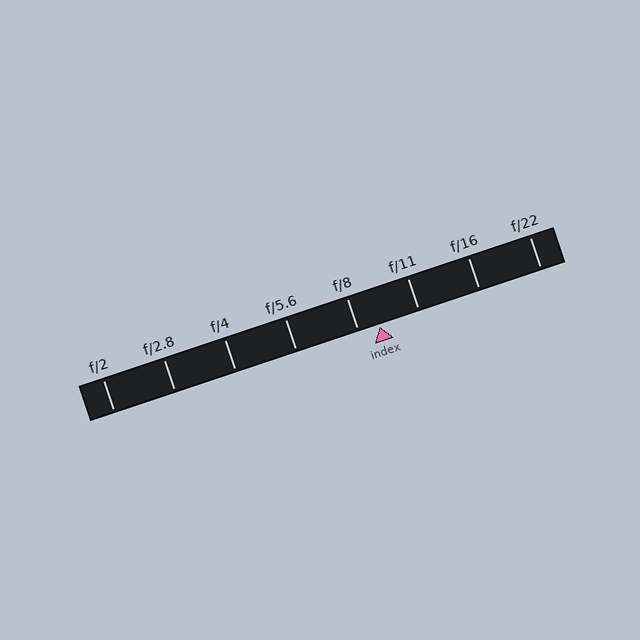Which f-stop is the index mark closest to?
The index mark is closest to f/8.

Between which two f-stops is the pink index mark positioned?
The index mark is between f/8 and f/11.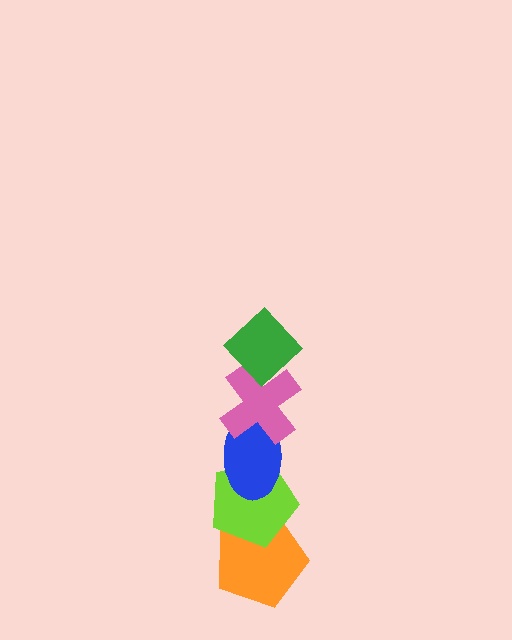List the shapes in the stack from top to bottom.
From top to bottom: the green diamond, the pink cross, the blue ellipse, the lime pentagon, the orange pentagon.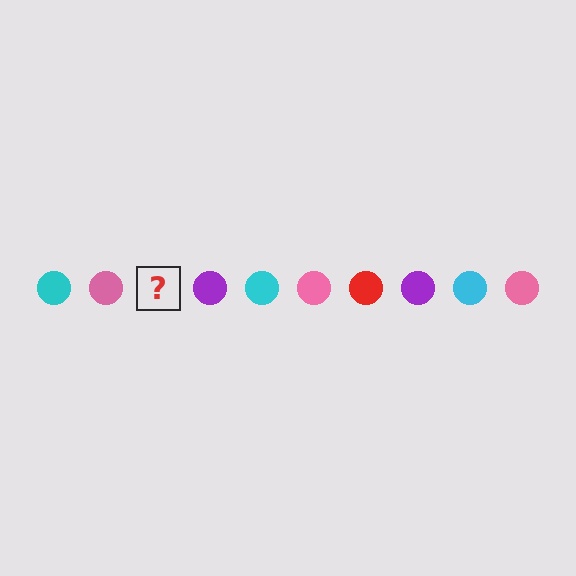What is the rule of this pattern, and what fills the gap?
The rule is that the pattern cycles through cyan, pink, red, purple circles. The gap should be filled with a red circle.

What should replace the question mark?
The question mark should be replaced with a red circle.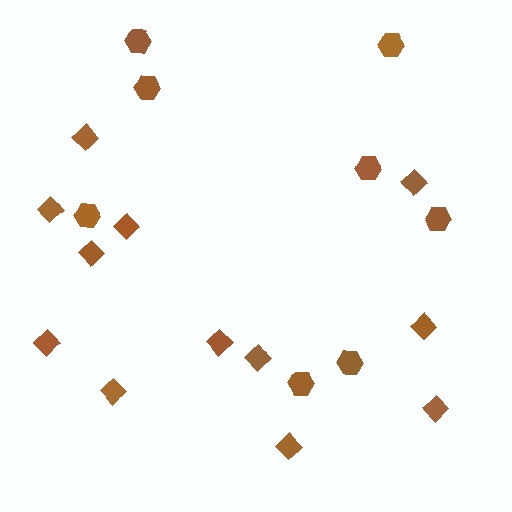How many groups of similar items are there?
There are 2 groups: one group of diamonds (12) and one group of hexagons (8).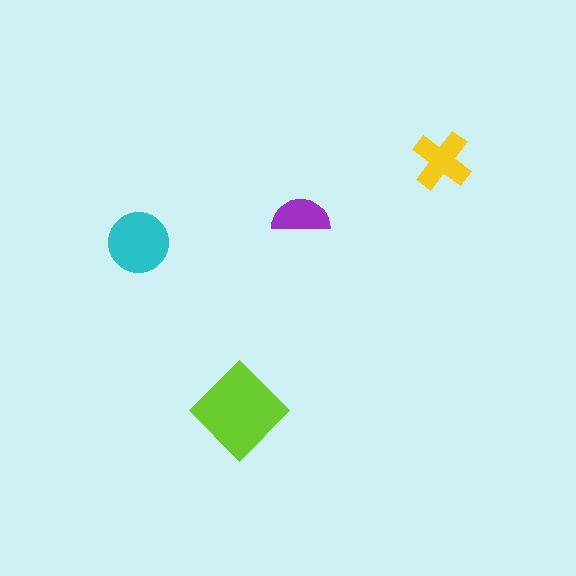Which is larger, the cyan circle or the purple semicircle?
The cyan circle.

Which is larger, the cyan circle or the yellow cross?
The cyan circle.